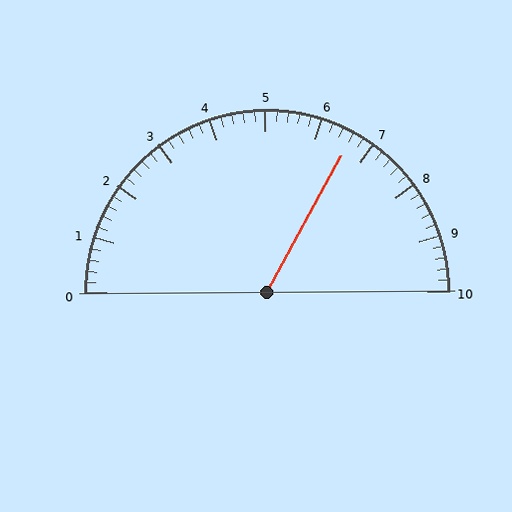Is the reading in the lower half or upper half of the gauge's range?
The reading is in the upper half of the range (0 to 10).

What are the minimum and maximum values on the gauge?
The gauge ranges from 0 to 10.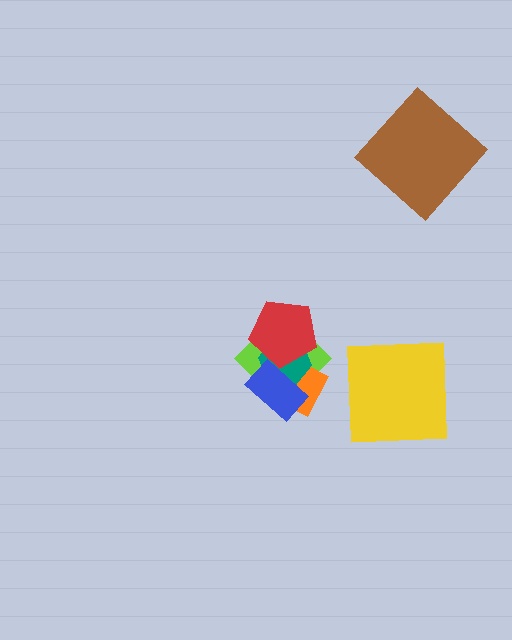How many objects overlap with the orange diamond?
4 objects overlap with the orange diamond.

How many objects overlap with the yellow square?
0 objects overlap with the yellow square.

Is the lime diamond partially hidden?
Yes, it is partially covered by another shape.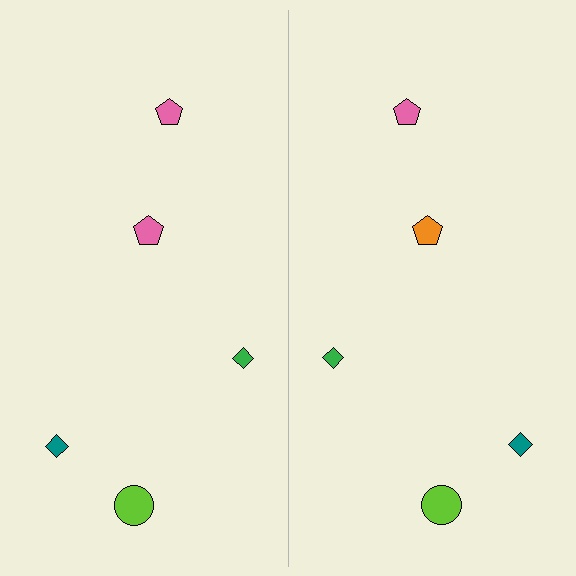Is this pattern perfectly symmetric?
No, the pattern is not perfectly symmetric. The orange pentagon on the right side breaks the symmetry — its mirror counterpart is pink.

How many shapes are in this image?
There are 10 shapes in this image.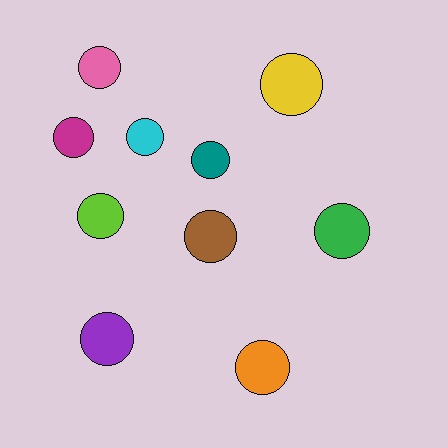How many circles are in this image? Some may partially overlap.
There are 10 circles.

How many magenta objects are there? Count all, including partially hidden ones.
There is 1 magenta object.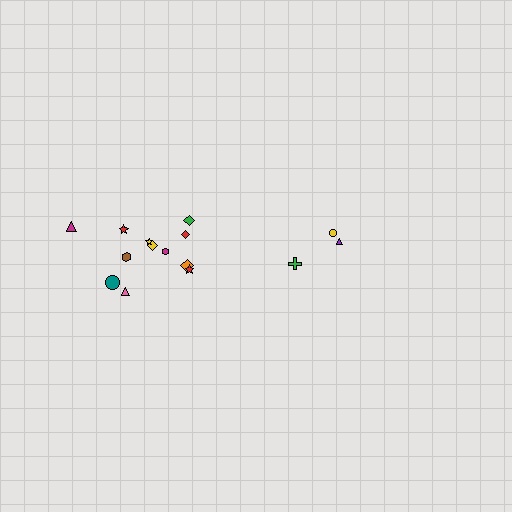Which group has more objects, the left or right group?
The left group.